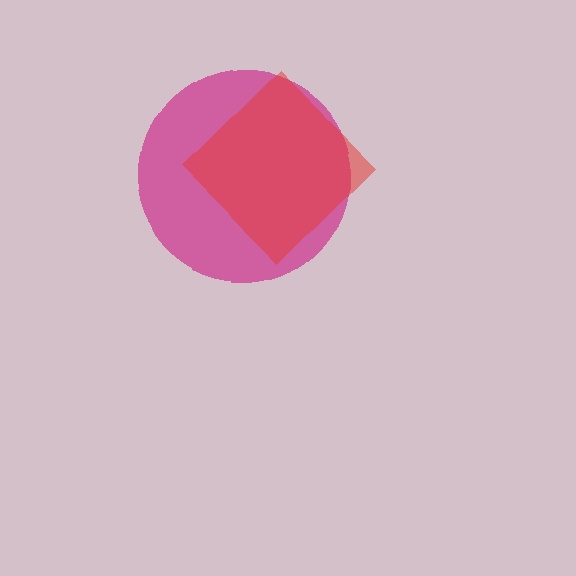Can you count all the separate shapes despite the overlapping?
Yes, there are 2 separate shapes.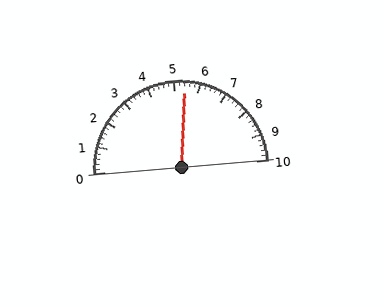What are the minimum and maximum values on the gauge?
The gauge ranges from 0 to 10.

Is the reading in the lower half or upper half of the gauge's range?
The reading is in the upper half of the range (0 to 10).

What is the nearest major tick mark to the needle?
The nearest major tick mark is 5.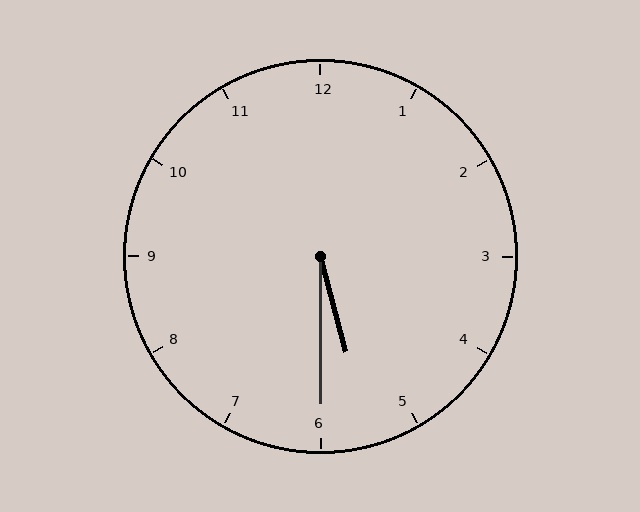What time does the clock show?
5:30.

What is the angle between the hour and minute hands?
Approximately 15 degrees.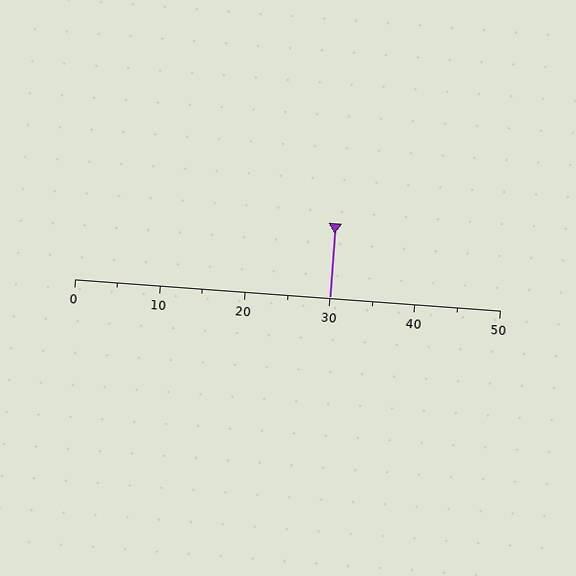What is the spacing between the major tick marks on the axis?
The major ticks are spaced 10 apart.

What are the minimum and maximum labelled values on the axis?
The axis runs from 0 to 50.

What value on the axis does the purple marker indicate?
The marker indicates approximately 30.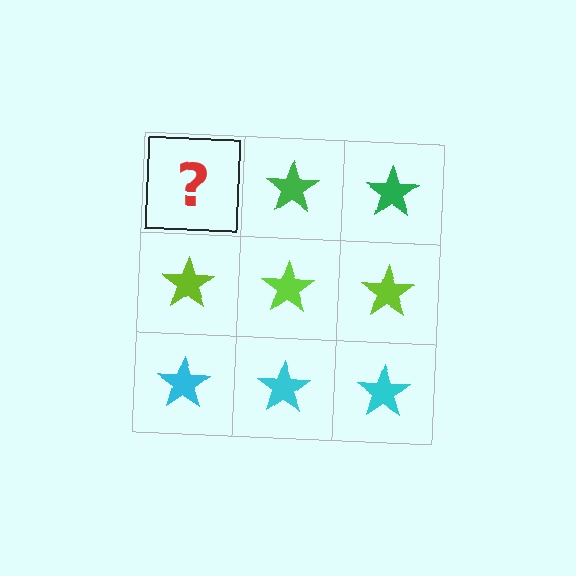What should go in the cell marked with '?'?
The missing cell should contain a green star.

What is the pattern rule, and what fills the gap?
The rule is that each row has a consistent color. The gap should be filled with a green star.